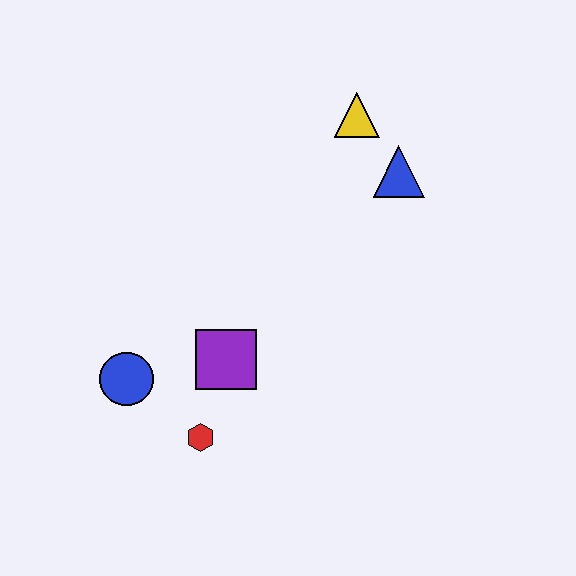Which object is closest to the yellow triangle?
The blue triangle is closest to the yellow triangle.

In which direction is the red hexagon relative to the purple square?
The red hexagon is below the purple square.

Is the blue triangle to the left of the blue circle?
No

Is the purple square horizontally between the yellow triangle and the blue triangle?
No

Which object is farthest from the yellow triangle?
The red hexagon is farthest from the yellow triangle.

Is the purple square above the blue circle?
Yes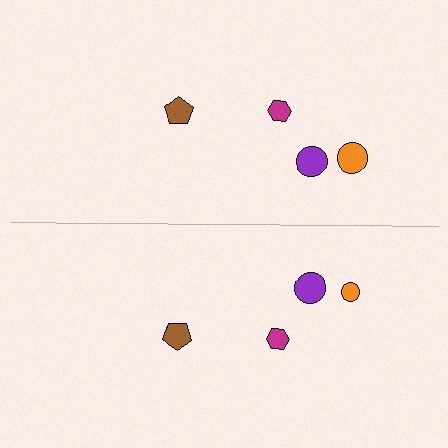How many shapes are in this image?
There are 8 shapes in this image.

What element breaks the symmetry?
The orange circle on the bottom side has a different size than its mirror counterpart.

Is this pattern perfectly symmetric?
No, the pattern is not perfectly symmetric. The orange circle on the bottom side has a different size than its mirror counterpart.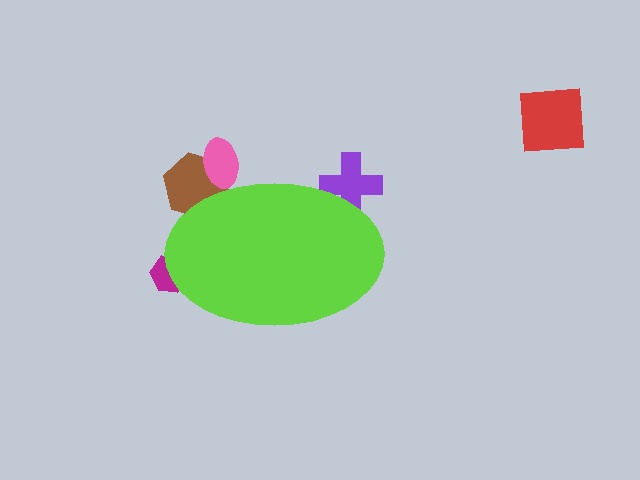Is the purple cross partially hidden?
Yes, the purple cross is partially hidden behind the lime ellipse.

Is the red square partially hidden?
No, the red square is fully visible.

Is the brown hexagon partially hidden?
Yes, the brown hexagon is partially hidden behind the lime ellipse.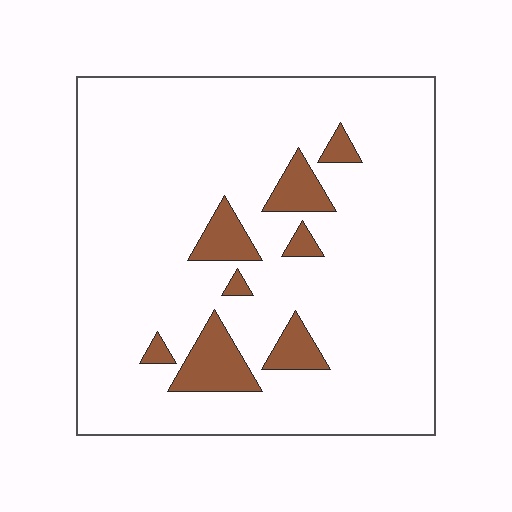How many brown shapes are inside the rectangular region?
8.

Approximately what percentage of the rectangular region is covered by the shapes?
Approximately 10%.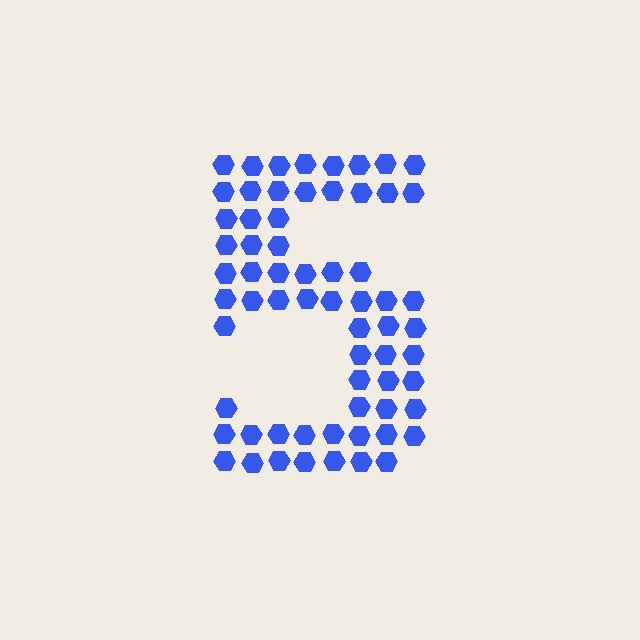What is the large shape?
The large shape is the digit 5.